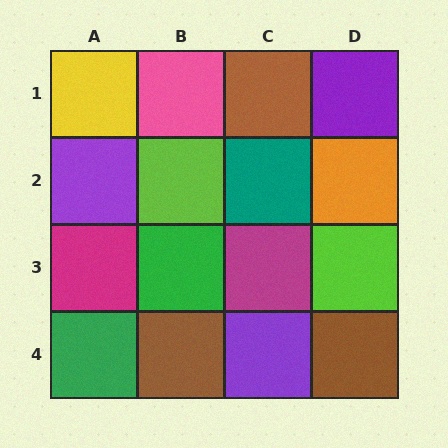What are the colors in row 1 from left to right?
Yellow, pink, brown, purple.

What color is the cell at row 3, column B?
Green.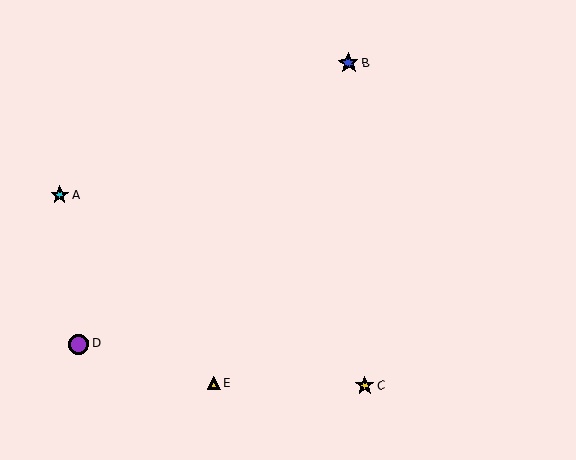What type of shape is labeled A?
Shape A is a cyan star.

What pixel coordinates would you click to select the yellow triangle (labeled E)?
Click at (214, 383) to select the yellow triangle E.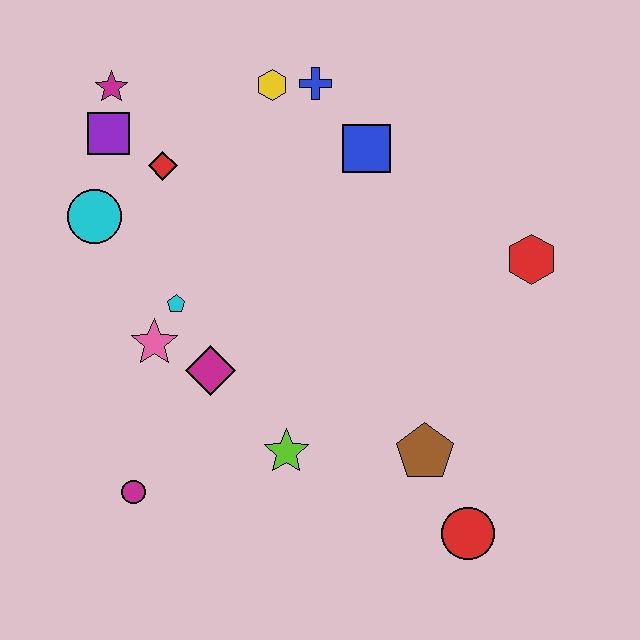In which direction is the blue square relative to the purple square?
The blue square is to the right of the purple square.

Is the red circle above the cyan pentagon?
No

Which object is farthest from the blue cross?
The red circle is farthest from the blue cross.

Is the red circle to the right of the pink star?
Yes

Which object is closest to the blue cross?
The yellow hexagon is closest to the blue cross.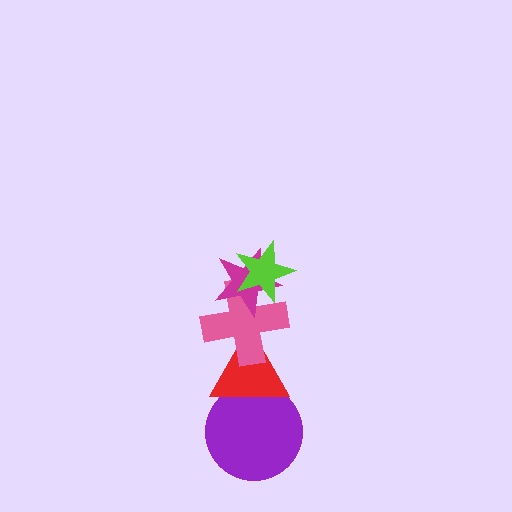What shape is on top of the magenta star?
The lime star is on top of the magenta star.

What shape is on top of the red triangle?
The pink cross is on top of the red triangle.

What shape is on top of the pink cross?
The magenta star is on top of the pink cross.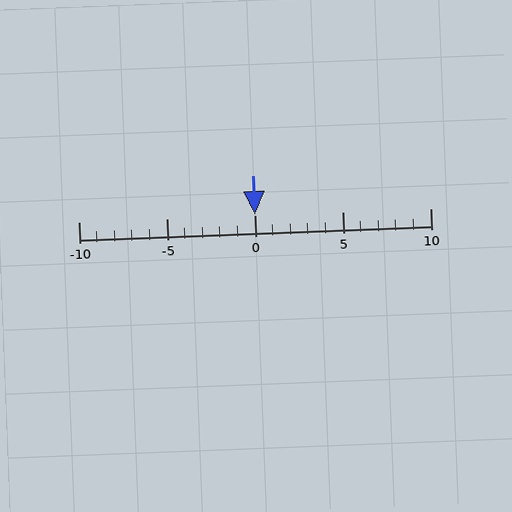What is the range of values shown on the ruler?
The ruler shows values from -10 to 10.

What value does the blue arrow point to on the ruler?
The blue arrow points to approximately 0.